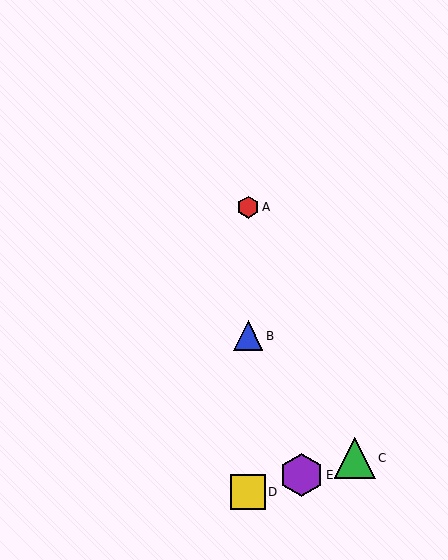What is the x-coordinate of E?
Object E is at x≈301.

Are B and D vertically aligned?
Yes, both are at x≈248.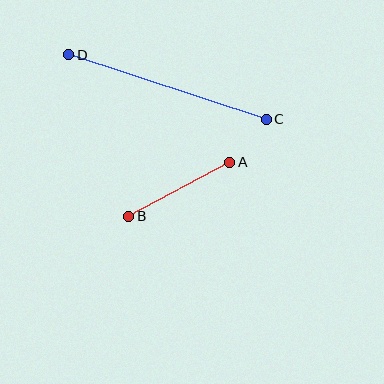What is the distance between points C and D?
The distance is approximately 208 pixels.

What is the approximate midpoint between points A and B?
The midpoint is at approximately (179, 189) pixels.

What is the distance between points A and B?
The distance is approximately 114 pixels.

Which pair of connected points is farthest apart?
Points C and D are farthest apart.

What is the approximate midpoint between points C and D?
The midpoint is at approximately (167, 87) pixels.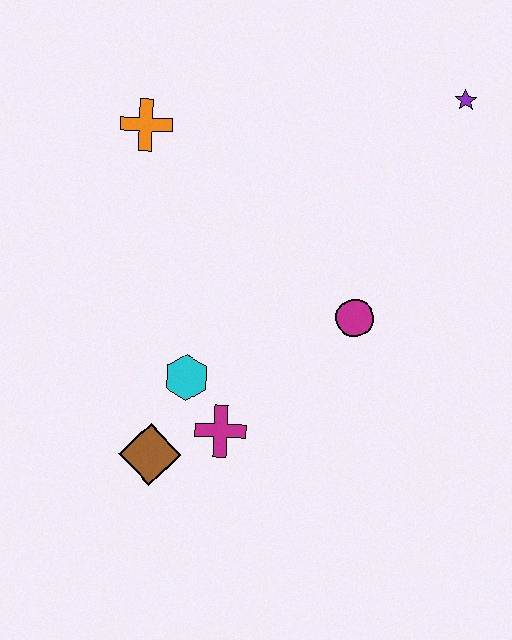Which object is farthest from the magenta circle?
The orange cross is farthest from the magenta circle.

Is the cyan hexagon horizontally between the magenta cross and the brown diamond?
Yes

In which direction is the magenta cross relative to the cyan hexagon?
The magenta cross is below the cyan hexagon.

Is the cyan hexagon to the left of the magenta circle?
Yes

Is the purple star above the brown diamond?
Yes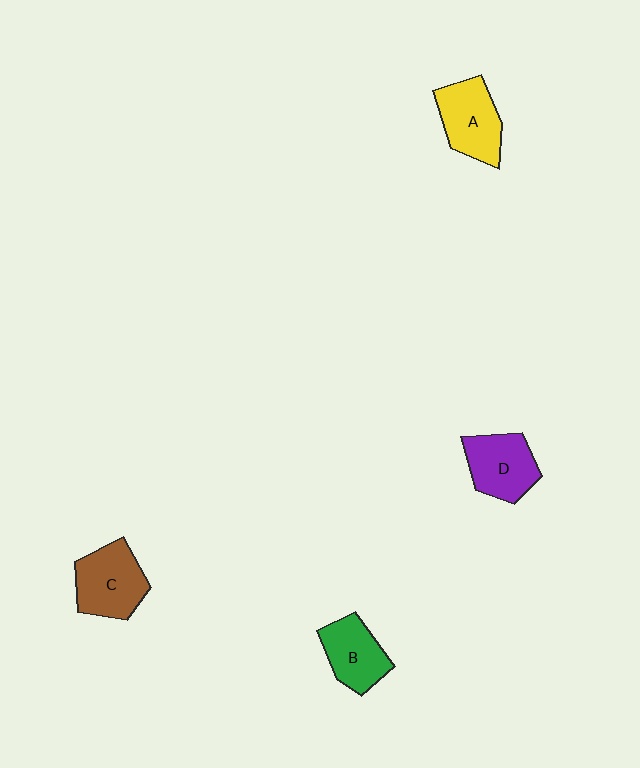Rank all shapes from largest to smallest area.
From largest to smallest: C (brown), A (yellow), D (purple), B (green).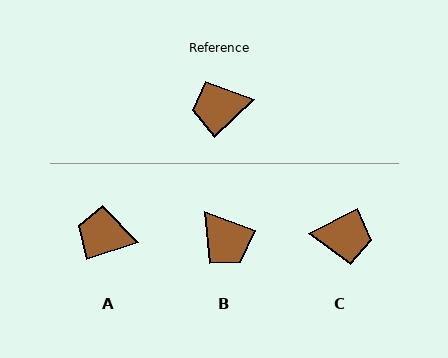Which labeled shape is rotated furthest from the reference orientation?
C, about 164 degrees away.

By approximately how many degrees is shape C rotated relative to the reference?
Approximately 164 degrees counter-clockwise.